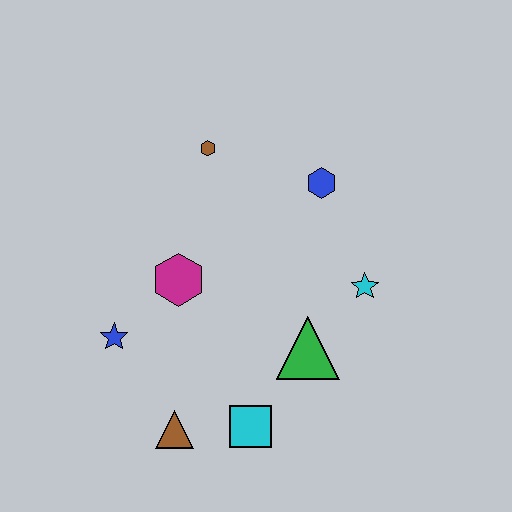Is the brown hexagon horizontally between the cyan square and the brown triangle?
Yes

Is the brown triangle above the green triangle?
No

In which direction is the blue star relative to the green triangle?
The blue star is to the left of the green triangle.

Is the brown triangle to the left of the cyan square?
Yes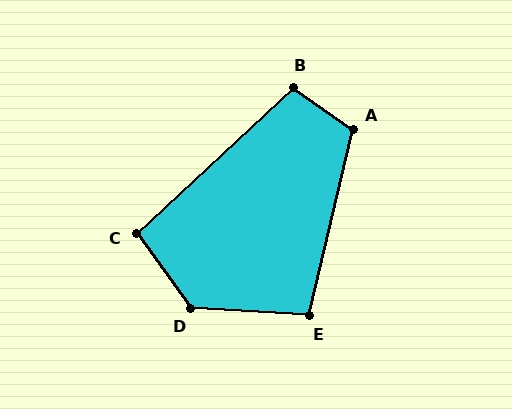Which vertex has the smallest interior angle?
C, at approximately 97 degrees.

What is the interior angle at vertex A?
Approximately 112 degrees (obtuse).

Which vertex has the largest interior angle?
D, at approximately 129 degrees.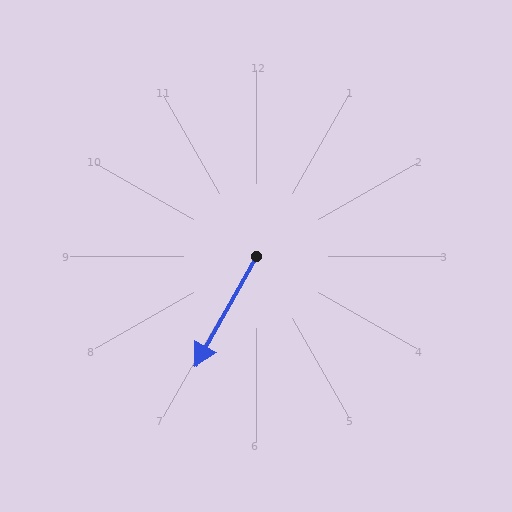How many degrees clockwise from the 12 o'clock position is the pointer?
Approximately 209 degrees.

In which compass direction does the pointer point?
Southwest.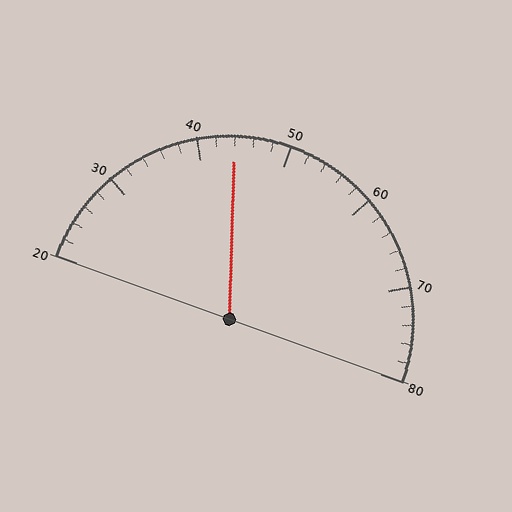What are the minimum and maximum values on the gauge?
The gauge ranges from 20 to 80.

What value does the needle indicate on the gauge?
The needle indicates approximately 44.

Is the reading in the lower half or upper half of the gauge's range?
The reading is in the lower half of the range (20 to 80).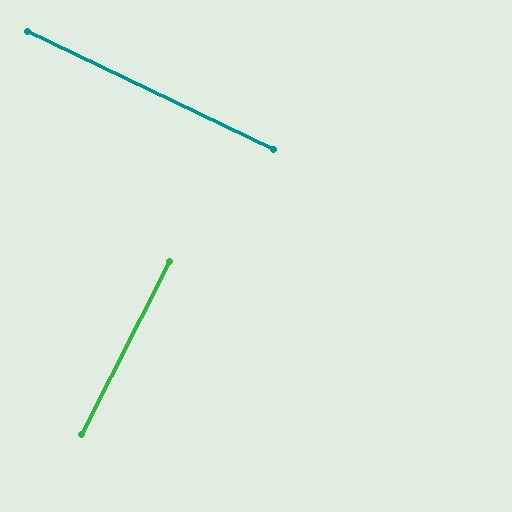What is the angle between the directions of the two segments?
Approximately 88 degrees.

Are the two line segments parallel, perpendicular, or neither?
Perpendicular — they meet at approximately 88°.